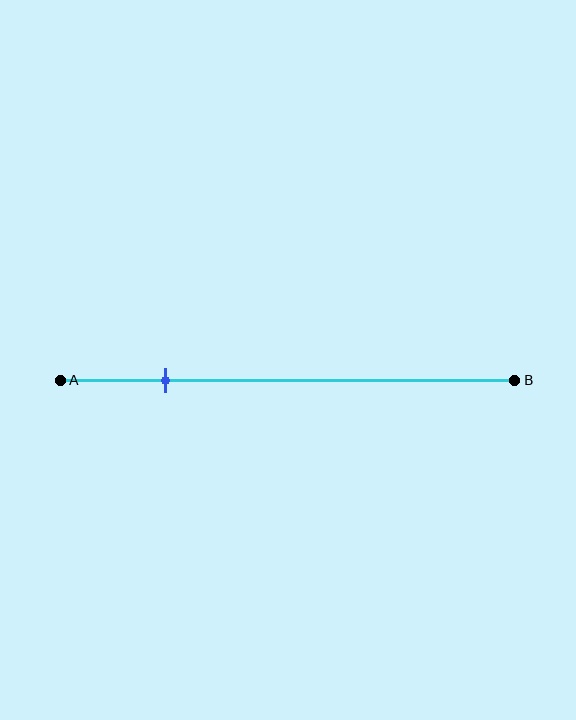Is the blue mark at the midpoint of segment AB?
No, the mark is at about 25% from A, not at the 50% midpoint.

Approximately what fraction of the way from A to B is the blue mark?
The blue mark is approximately 25% of the way from A to B.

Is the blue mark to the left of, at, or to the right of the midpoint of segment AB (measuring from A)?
The blue mark is to the left of the midpoint of segment AB.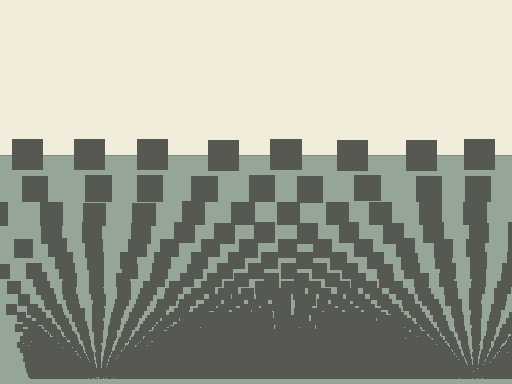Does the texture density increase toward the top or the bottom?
Density increases toward the bottom.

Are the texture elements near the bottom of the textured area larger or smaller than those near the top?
Smaller. The gradient is inverted — elements near the bottom are smaller and denser.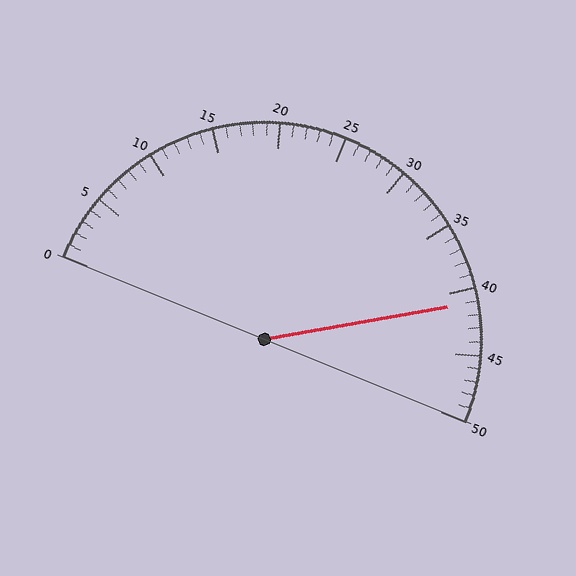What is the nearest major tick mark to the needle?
The nearest major tick mark is 40.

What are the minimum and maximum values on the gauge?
The gauge ranges from 0 to 50.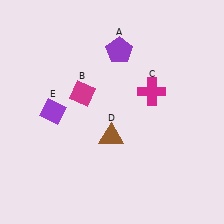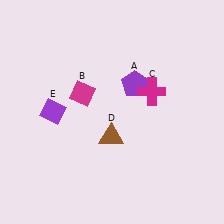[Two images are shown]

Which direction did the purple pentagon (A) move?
The purple pentagon (A) moved down.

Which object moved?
The purple pentagon (A) moved down.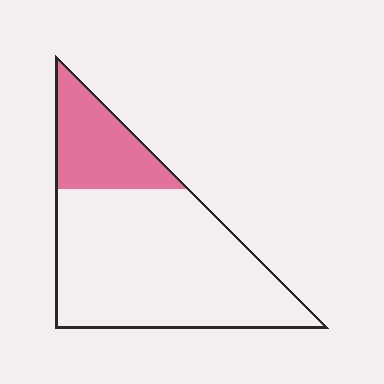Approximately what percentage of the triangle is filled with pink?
Approximately 25%.